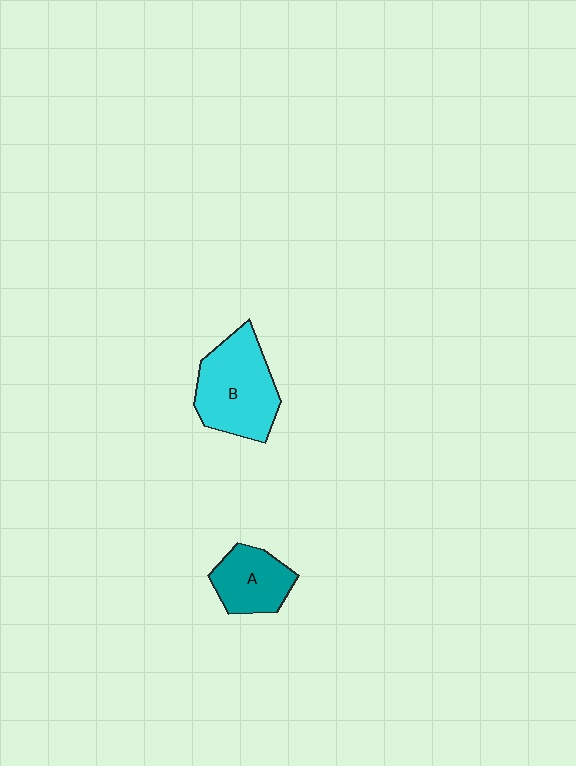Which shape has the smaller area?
Shape A (teal).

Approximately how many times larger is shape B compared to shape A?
Approximately 1.6 times.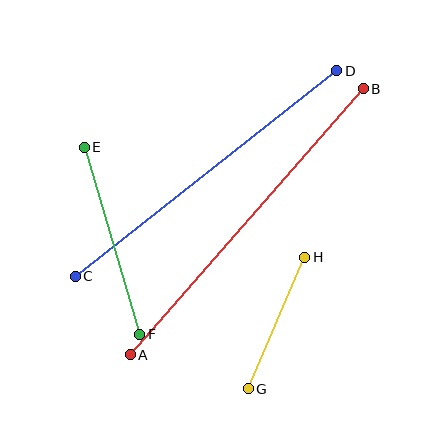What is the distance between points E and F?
The distance is approximately 195 pixels.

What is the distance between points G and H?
The distance is approximately 143 pixels.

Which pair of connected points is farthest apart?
Points A and B are farthest apart.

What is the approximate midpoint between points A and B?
The midpoint is at approximately (247, 222) pixels.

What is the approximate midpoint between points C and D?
The midpoint is at approximately (206, 173) pixels.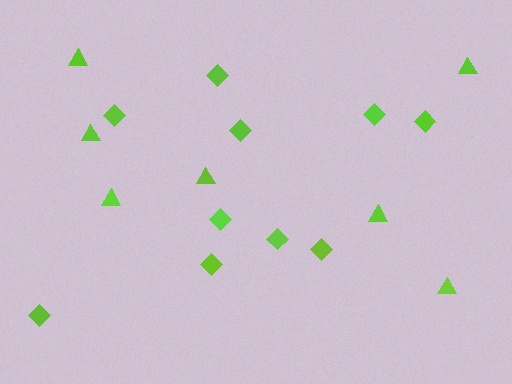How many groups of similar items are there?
There are 2 groups: one group of diamonds (10) and one group of triangles (7).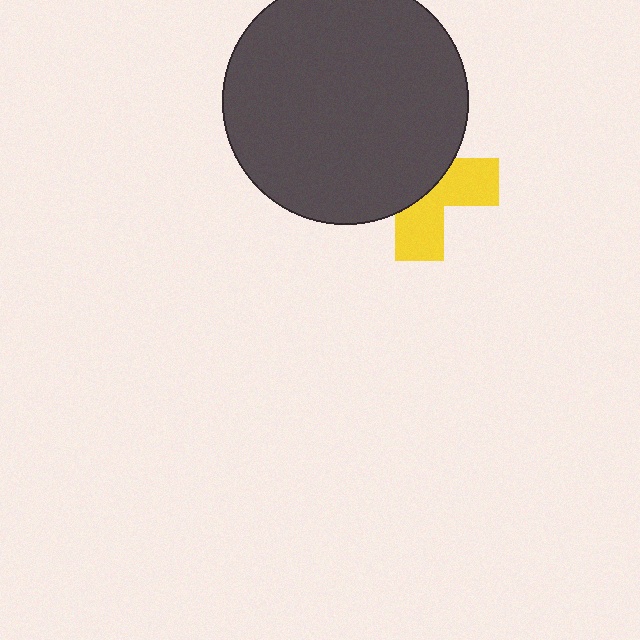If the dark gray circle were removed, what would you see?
You would see the complete yellow cross.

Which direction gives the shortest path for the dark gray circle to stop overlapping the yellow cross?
Moving toward the upper-left gives the shortest separation.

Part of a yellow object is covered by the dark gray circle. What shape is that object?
It is a cross.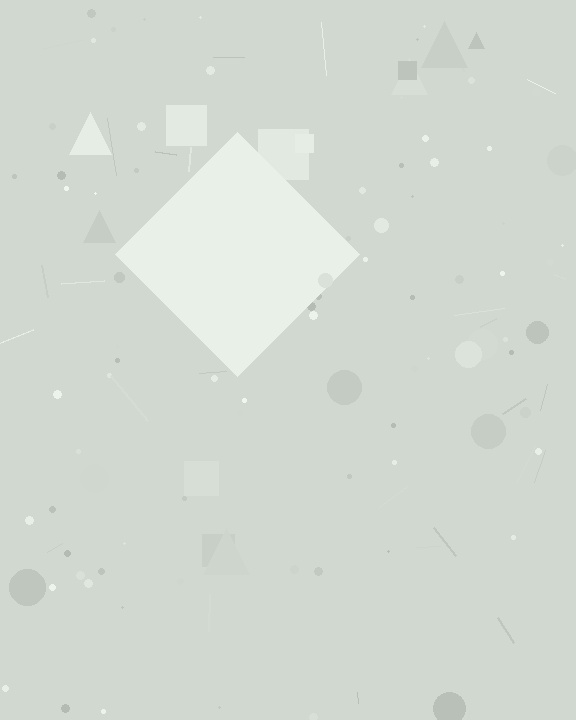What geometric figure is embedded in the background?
A diamond is embedded in the background.